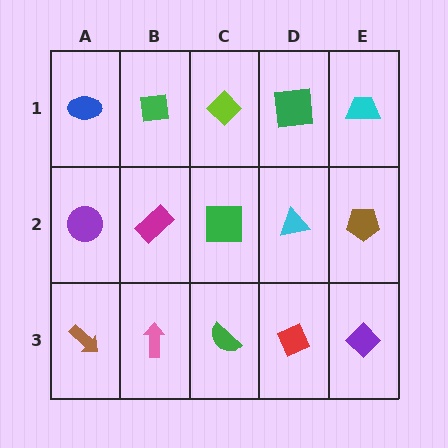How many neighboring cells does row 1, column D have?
3.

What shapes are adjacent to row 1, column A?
A purple circle (row 2, column A), a green square (row 1, column B).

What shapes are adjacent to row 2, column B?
A green square (row 1, column B), a pink arrow (row 3, column B), a purple circle (row 2, column A), a green square (row 2, column C).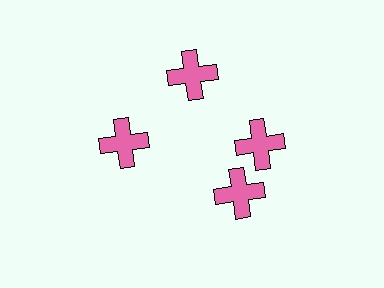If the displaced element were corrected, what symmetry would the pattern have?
It would have 4-fold rotational symmetry — the pattern would map onto itself every 90 degrees.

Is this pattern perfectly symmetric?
No. The 4 pink crosses are arranged in a ring, but one element near the 6 o'clock position is rotated out of alignment along the ring, breaking the 4-fold rotational symmetry.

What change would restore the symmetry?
The symmetry would be restored by rotating it back into even spacing with its neighbors so that all 4 crosses sit at equal angles and equal distance from the center.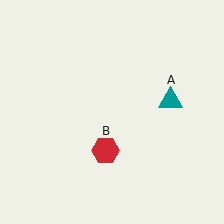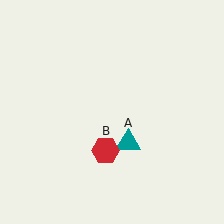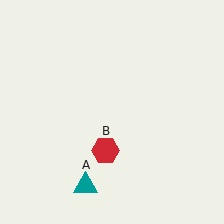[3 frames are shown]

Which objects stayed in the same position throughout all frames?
Red hexagon (object B) remained stationary.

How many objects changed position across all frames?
1 object changed position: teal triangle (object A).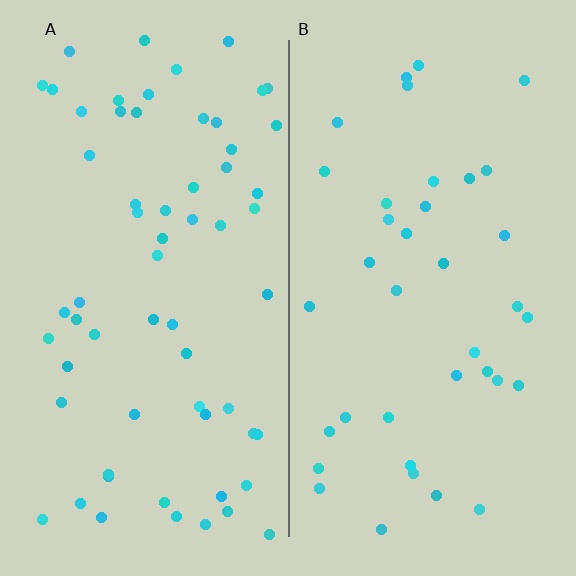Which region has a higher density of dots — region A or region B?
A (the left).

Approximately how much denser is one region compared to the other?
Approximately 1.7× — region A over region B.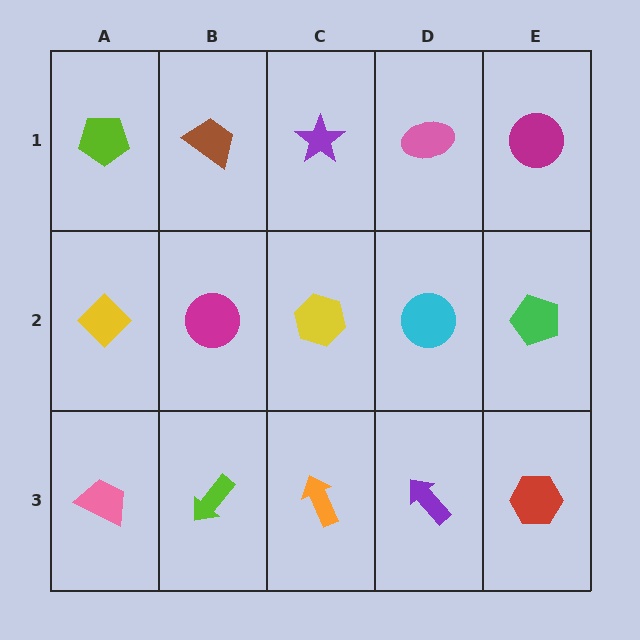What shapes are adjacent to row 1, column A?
A yellow diamond (row 2, column A), a brown trapezoid (row 1, column B).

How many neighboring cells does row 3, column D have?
3.